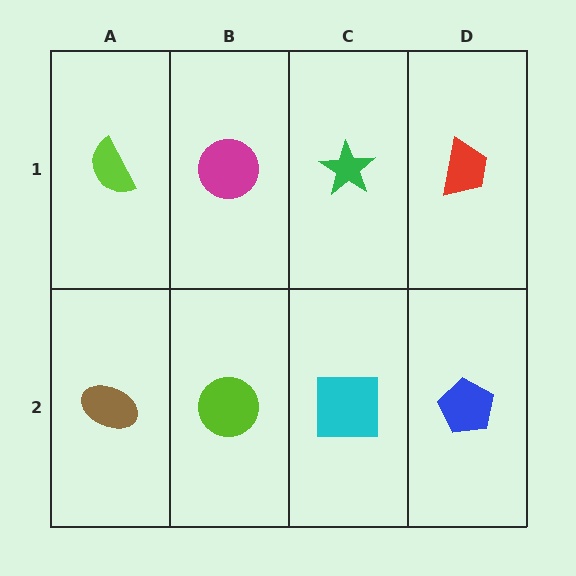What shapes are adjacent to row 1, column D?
A blue pentagon (row 2, column D), a green star (row 1, column C).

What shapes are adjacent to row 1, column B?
A lime circle (row 2, column B), a lime semicircle (row 1, column A), a green star (row 1, column C).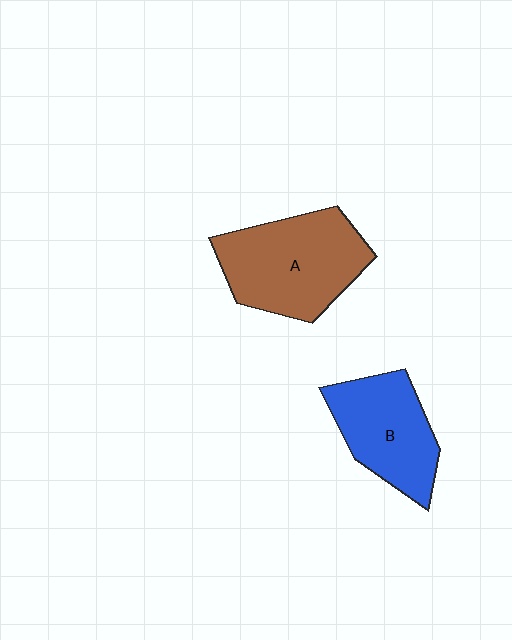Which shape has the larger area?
Shape A (brown).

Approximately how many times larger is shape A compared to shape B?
Approximately 1.3 times.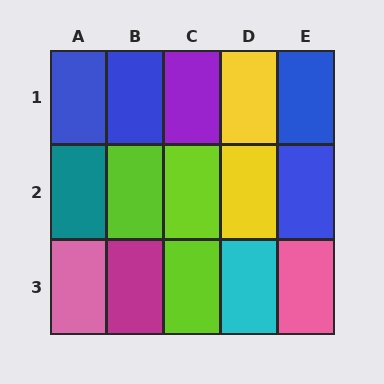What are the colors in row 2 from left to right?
Teal, lime, lime, yellow, blue.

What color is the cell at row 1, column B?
Blue.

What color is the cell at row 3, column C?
Lime.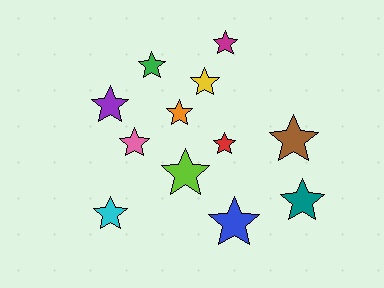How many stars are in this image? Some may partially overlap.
There are 12 stars.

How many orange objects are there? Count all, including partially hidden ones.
There is 1 orange object.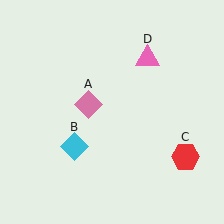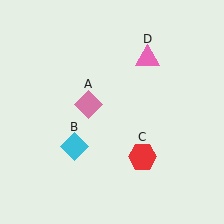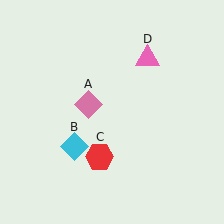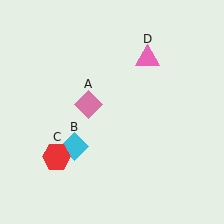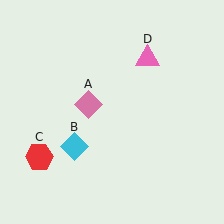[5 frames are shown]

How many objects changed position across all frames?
1 object changed position: red hexagon (object C).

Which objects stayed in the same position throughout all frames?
Pink diamond (object A) and cyan diamond (object B) and pink triangle (object D) remained stationary.